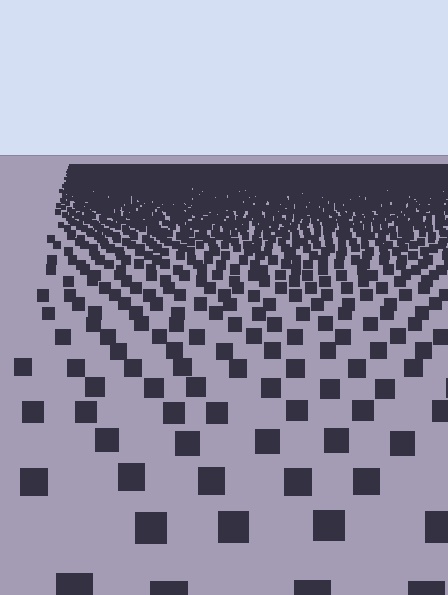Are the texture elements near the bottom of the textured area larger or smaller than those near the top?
Larger. Near the bottom, elements are closer to the viewer and appear at a bigger on-screen size.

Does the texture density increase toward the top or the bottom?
Density increases toward the top.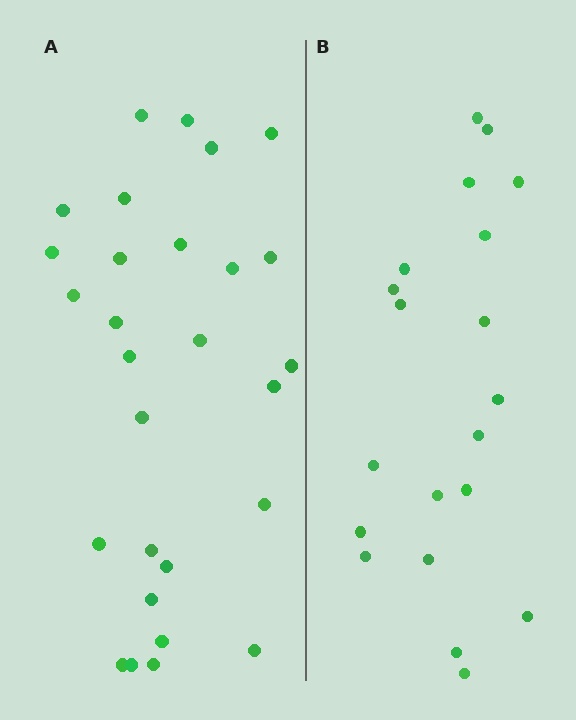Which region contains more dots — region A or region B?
Region A (the left region) has more dots.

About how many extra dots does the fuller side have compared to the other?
Region A has roughly 8 or so more dots than region B.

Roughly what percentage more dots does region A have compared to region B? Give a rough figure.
About 40% more.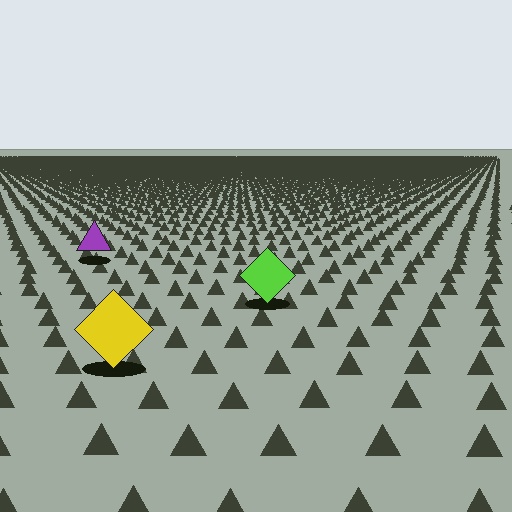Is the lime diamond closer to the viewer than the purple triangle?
Yes. The lime diamond is closer — you can tell from the texture gradient: the ground texture is coarser near it.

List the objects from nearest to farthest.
From nearest to farthest: the yellow diamond, the lime diamond, the purple triangle.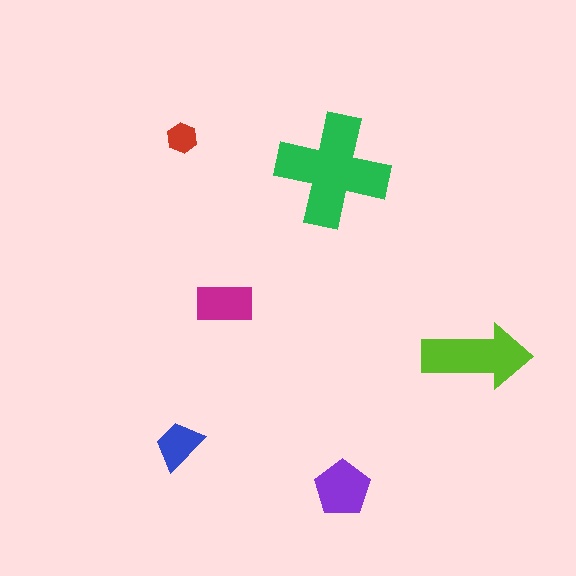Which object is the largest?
The green cross.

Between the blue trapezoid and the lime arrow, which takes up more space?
The lime arrow.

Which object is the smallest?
The red hexagon.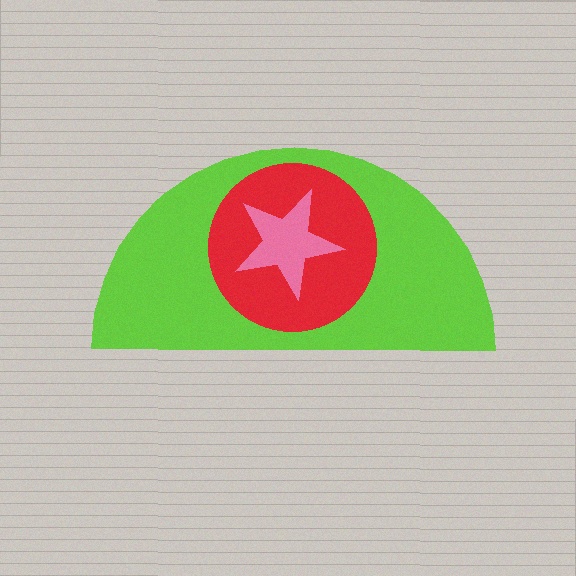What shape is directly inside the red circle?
The pink star.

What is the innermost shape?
The pink star.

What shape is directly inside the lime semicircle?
The red circle.